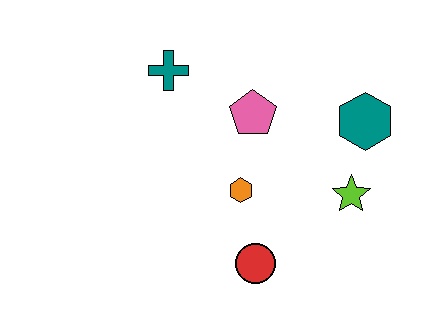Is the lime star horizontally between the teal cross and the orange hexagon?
No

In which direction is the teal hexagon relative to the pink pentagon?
The teal hexagon is to the right of the pink pentagon.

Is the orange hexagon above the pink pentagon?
No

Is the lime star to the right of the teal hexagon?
No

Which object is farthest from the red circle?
The teal cross is farthest from the red circle.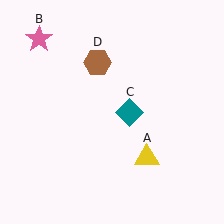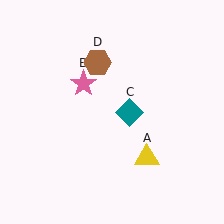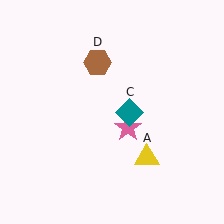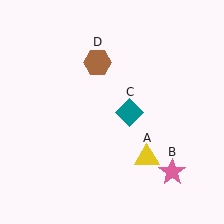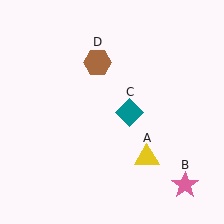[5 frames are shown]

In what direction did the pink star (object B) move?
The pink star (object B) moved down and to the right.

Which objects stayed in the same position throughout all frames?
Yellow triangle (object A) and teal diamond (object C) and brown hexagon (object D) remained stationary.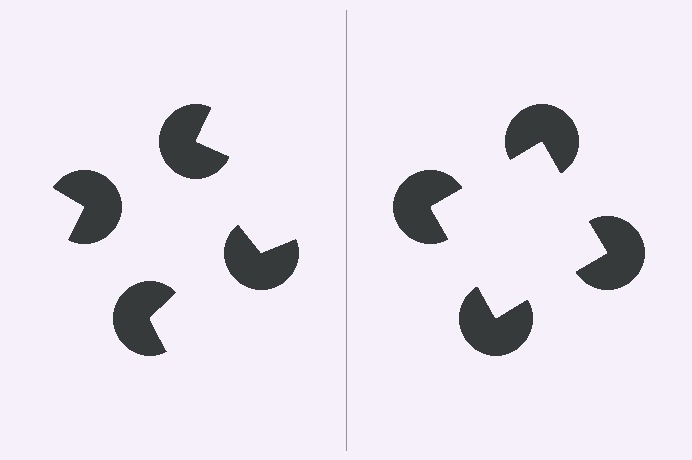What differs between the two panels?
The pac-man discs are positioned identically on both sides; only the wedge orientations differ. On the right they align to a square; on the left they are misaligned.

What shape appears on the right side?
An illusory square.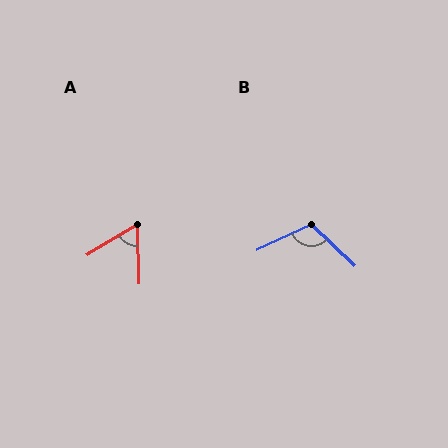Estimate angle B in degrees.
Approximately 111 degrees.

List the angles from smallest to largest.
A (61°), B (111°).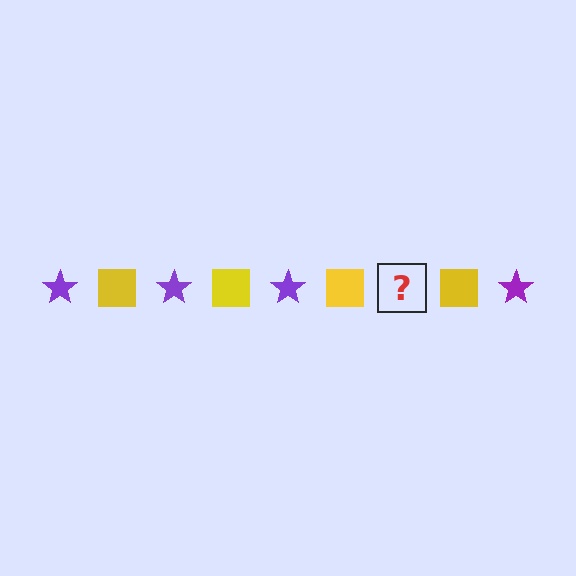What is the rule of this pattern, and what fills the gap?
The rule is that the pattern alternates between purple star and yellow square. The gap should be filled with a purple star.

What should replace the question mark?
The question mark should be replaced with a purple star.